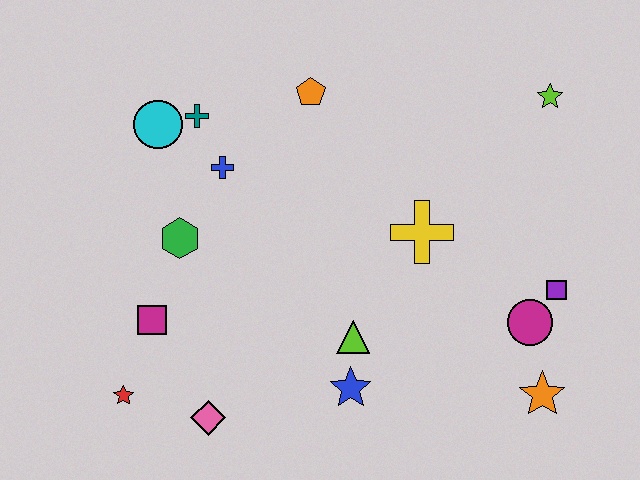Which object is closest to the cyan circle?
The teal cross is closest to the cyan circle.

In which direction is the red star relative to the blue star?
The red star is to the left of the blue star.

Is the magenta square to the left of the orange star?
Yes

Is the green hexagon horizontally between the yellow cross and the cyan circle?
Yes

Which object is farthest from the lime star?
The red star is farthest from the lime star.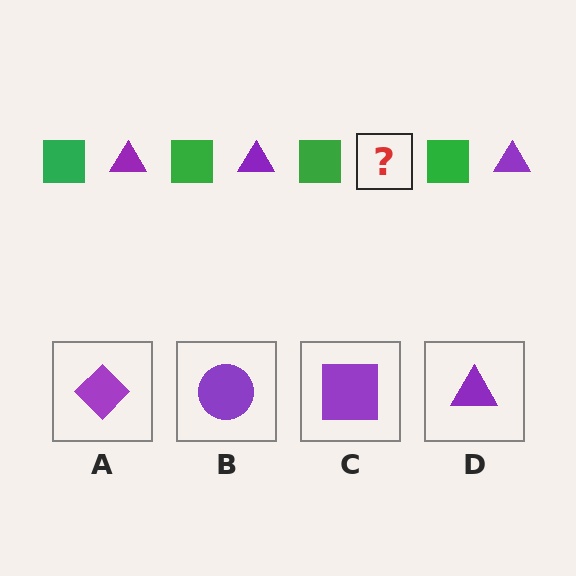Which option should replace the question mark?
Option D.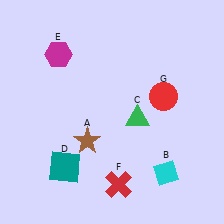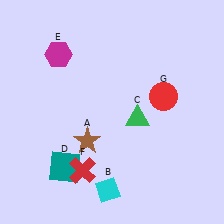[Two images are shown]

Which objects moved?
The objects that moved are: the cyan diamond (B), the red cross (F).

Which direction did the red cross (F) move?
The red cross (F) moved left.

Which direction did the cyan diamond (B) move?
The cyan diamond (B) moved left.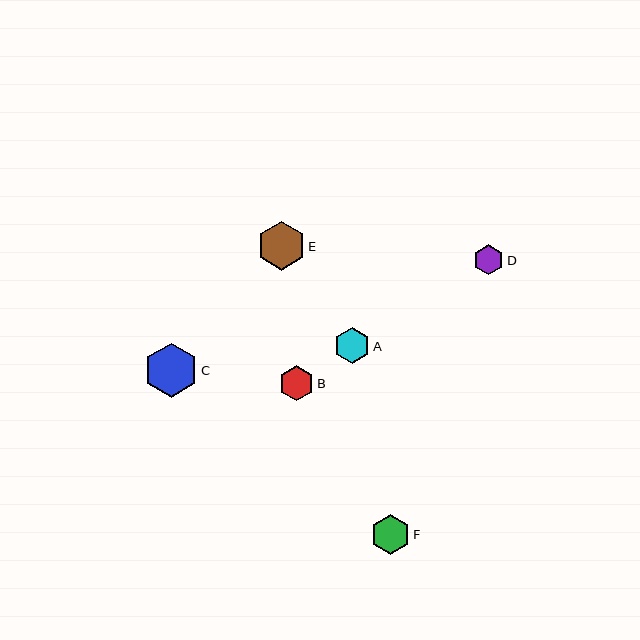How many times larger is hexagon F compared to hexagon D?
Hexagon F is approximately 1.3 times the size of hexagon D.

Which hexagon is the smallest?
Hexagon D is the smallest with a size of approximately 30 pixels.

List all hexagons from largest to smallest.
From largest to smallest: C, E, F, A, B, D.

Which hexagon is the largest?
Hexagon C is the largest with a size of approximately 54 pixels.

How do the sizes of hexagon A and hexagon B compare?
Hexagon A and hexagon B are approximately the same size.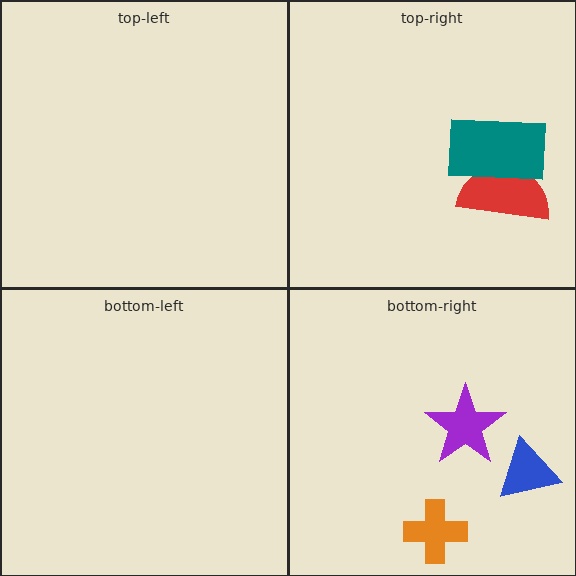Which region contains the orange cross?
The bottom-right region.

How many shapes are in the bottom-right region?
3.